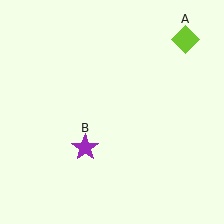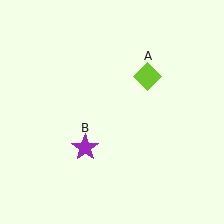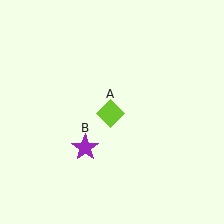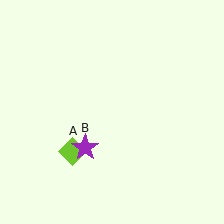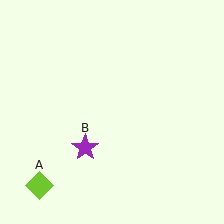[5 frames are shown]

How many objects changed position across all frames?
1 object changed position: lime diamond (object A).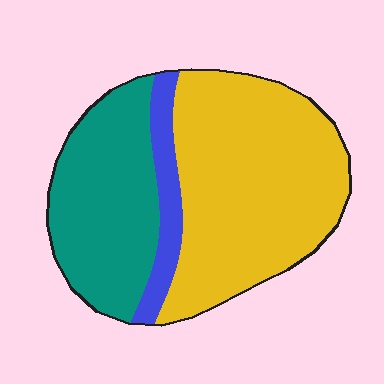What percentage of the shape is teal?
Teal takes up about one third (1/3) of the shape.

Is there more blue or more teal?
Teal.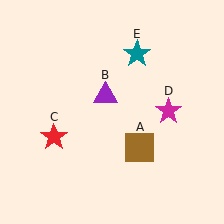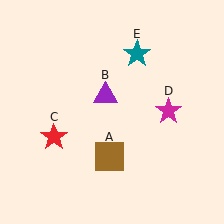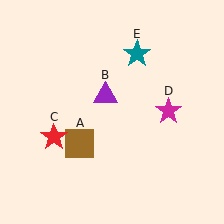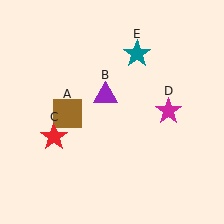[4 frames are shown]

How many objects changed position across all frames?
1 object changed position: brown square (object A).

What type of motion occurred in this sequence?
The brown square (object A) rotated clockwise around the center of the scene.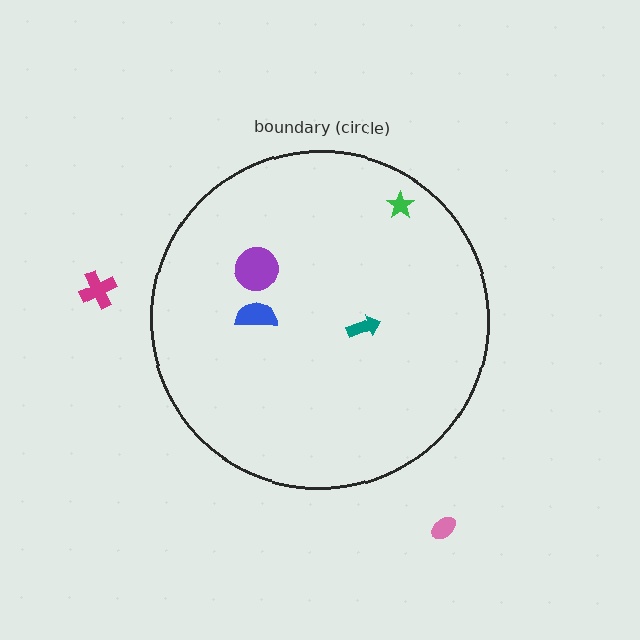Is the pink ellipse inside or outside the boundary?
Outside.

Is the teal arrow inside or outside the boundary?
Inside.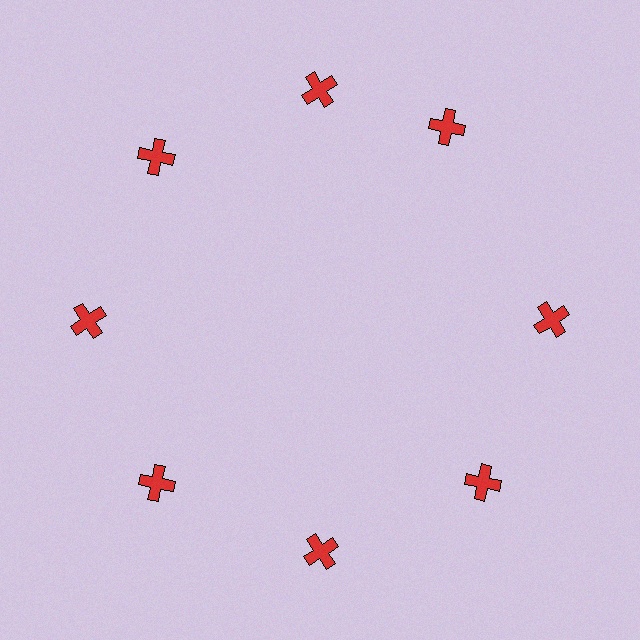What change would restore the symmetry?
The symmetry would be restored by rotating it back into even spacing with its neighbors so that all 8 crosses sit at equal angles and equal distance from the center.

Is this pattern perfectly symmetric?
No. The 8 red crosses are arranged in a ring, but one element near the 2 o'clock position is rotated out of alignment along the ring, breaking the 8-fold rotational symmetry.